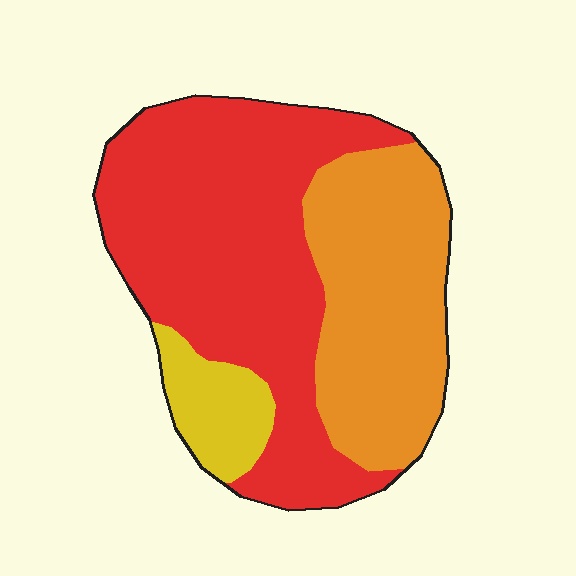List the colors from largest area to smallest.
From largest to smallest: red, orange, yellow.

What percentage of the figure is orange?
Orange covers about 35% of the figure.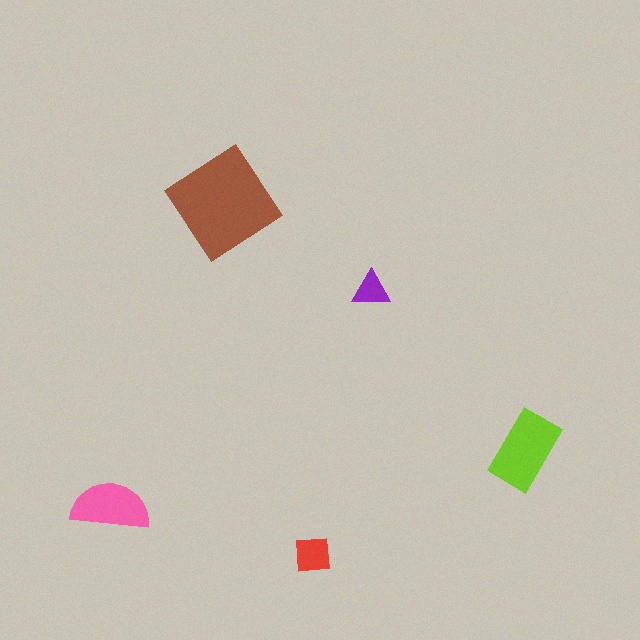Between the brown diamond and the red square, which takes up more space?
The brown diamond.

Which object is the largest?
The brown diamond.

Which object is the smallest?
The purple triangle.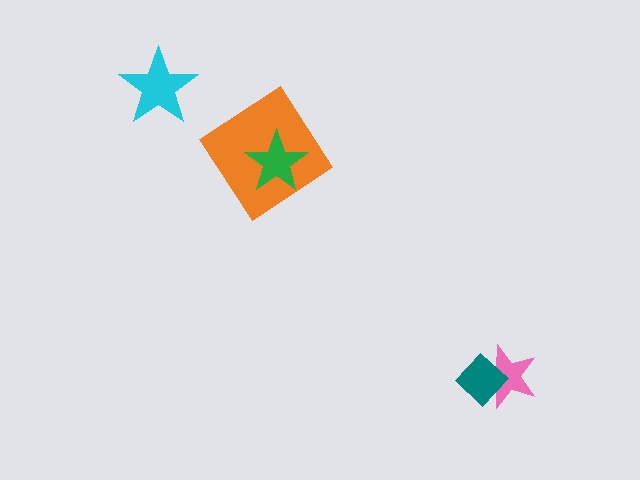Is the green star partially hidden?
No, no other shape covers it.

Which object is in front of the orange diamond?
The green star is in front of the orange diamond.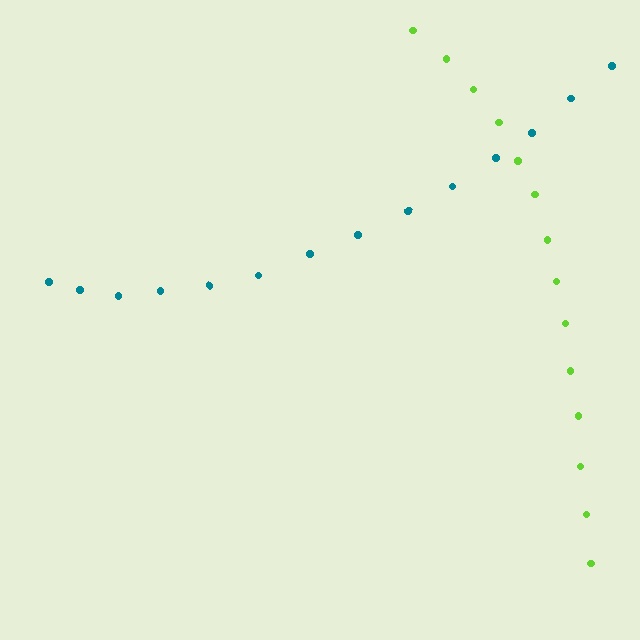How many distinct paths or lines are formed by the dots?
There are 2 distinct paths.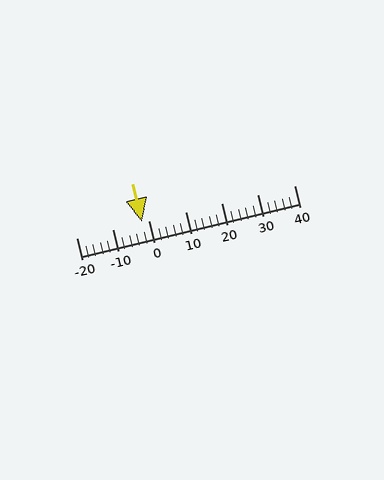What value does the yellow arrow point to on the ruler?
The yellow arrow points to approximately -2.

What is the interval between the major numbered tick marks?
The major tick marks are spaced 10 units apart.